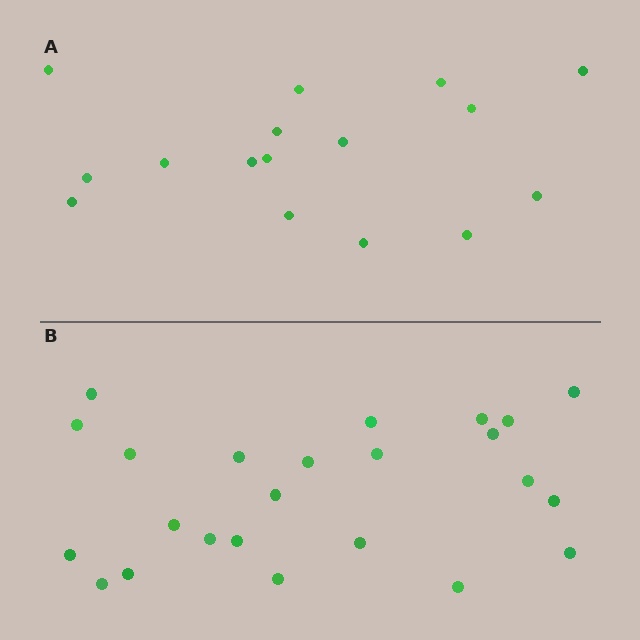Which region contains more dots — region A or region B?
Region B (the bottom region) has more dots.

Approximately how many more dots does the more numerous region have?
Region B has roughly 8 or so more dots than region A.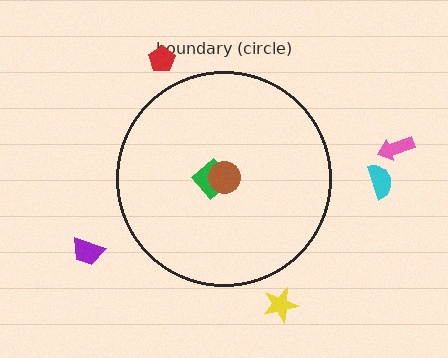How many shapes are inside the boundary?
2 inside, 5 outside.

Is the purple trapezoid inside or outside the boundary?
Outside.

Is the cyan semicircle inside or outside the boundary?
Outside.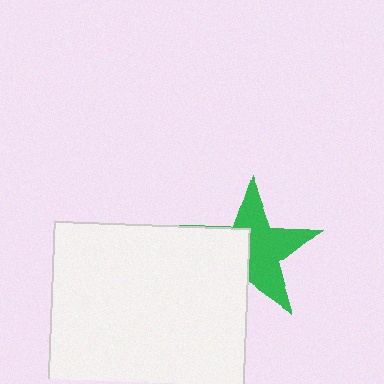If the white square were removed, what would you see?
You would see the complete green star.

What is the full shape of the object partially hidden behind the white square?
The partially hidden object is a green star.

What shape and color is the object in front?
The object in front is a white square.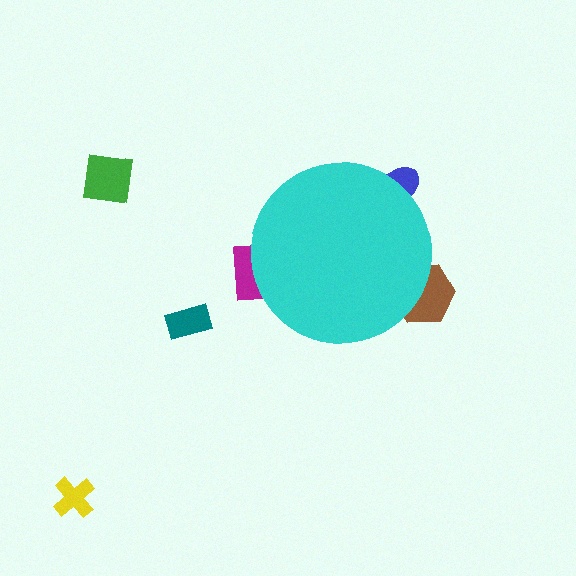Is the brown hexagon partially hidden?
Yes, the brown hexagon is partially hidden behind the cyan circle.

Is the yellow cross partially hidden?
No, the yellow cross is fully visible.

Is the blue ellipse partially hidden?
Yes, the blue ellipse is partially hidden behind the cyan circle.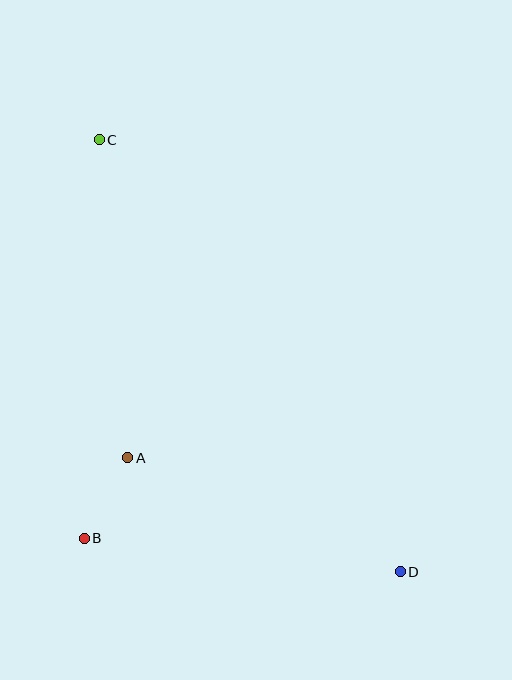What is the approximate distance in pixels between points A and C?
The distance between A and C is approximately 319 pixels.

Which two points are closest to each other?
Points A and B are closest to each other.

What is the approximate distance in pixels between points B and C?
The distance between B and C is approximately 399 pixels.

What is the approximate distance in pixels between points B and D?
The distance between B and D is approximately 318 pixels.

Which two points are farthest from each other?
Points C and D are farthest from each other.